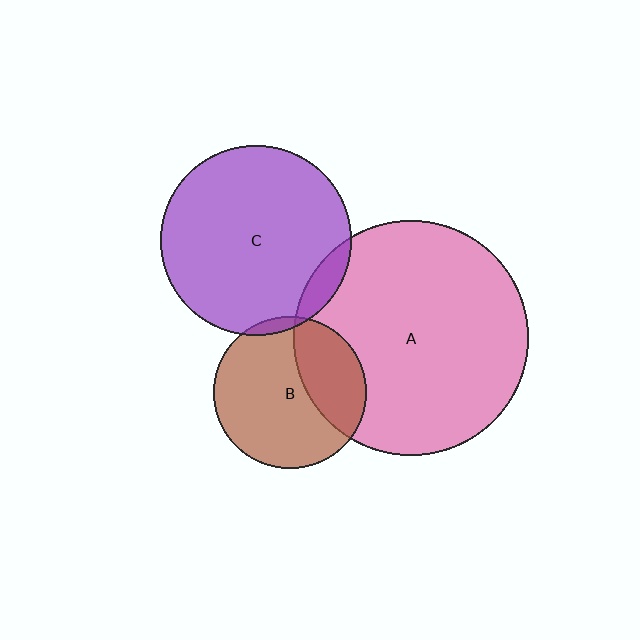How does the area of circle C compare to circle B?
Approximately 1.6 times.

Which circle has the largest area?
Circle A (pink).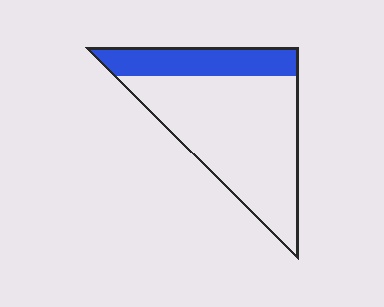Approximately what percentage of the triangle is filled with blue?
Approximately 25%.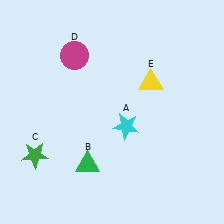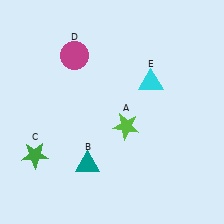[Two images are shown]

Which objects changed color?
A changed from cyan to lime. B changed from green to teal. E changed from yellow to cyan.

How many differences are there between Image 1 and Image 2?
There are 3 differences between the two images.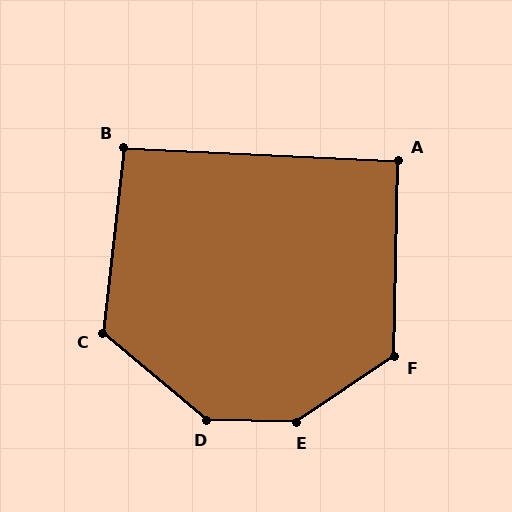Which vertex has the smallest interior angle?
A, at approximately 92 degrees.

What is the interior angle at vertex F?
Approximately 125 degrees (obtuse).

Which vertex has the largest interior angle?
E, at approximately 145 degrees.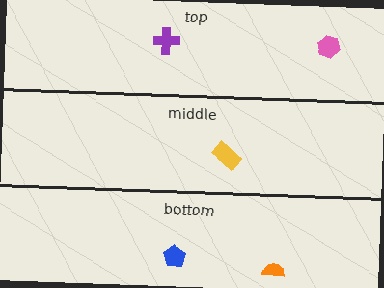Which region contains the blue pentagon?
The bottom region.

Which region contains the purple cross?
The top region.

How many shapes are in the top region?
2.